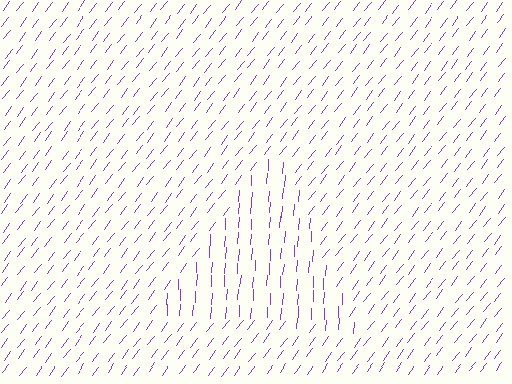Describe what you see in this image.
The image is filled with small purple line segments. A triangle region in the image has lines oriented differently from the surrounding lines, creating a visible texture boundary.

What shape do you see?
I see a triangle.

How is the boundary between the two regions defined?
The boundary is defined purely by a change in line orientation (approximately 33 degrees difference). All lines are the same color and thickness.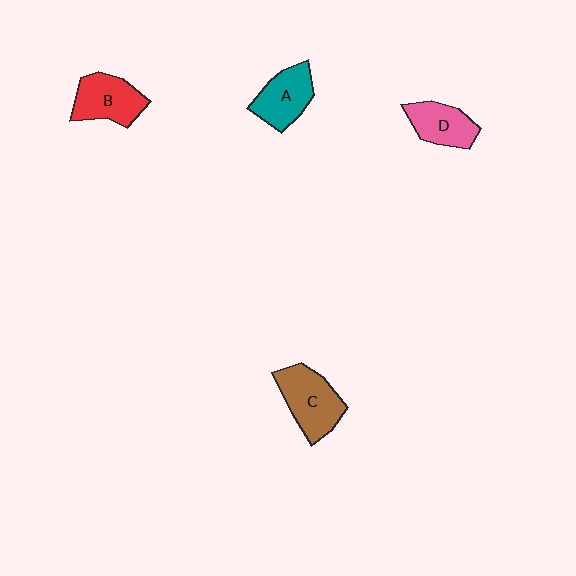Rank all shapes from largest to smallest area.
From largest to smallest: C (brown), B (red), A (teal), D (pink).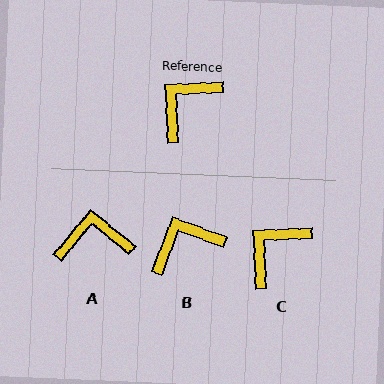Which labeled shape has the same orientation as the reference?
C.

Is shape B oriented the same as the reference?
No, it is off by about 23 degrees.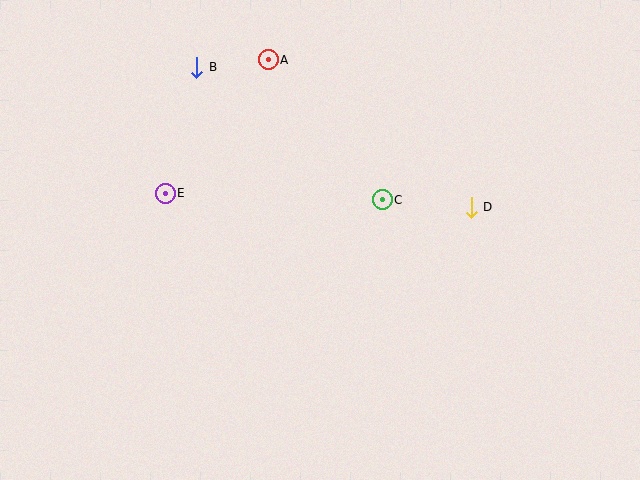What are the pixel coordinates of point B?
Point B is at (197, 67).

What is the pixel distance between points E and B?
The distance between E and B is 130 pixels.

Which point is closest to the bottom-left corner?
Point E is closest to the bottom-left corner.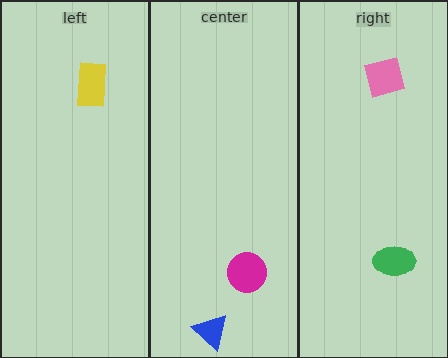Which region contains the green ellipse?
The right region.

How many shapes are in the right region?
2.